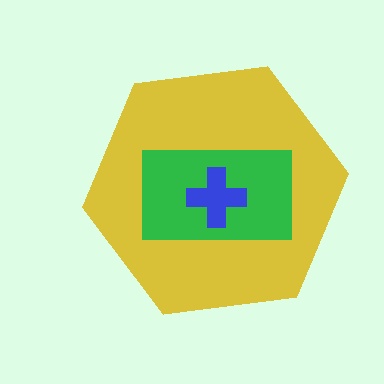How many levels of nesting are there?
3.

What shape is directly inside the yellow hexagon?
The green rectangle.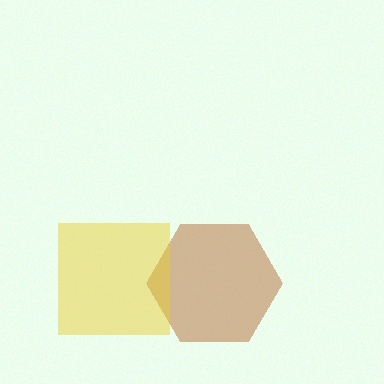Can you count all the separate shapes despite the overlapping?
Yes, there are 2 separate shapes.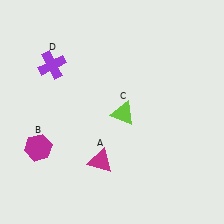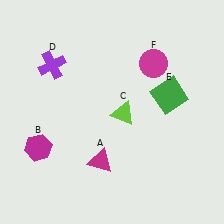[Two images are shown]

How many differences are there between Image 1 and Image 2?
There are 2 differences between the two images.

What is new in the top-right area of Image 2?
A green square (E) was added in the top-right area of Image 2.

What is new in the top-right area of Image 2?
A magenta circle (F) was added in the top-right area of Image 2.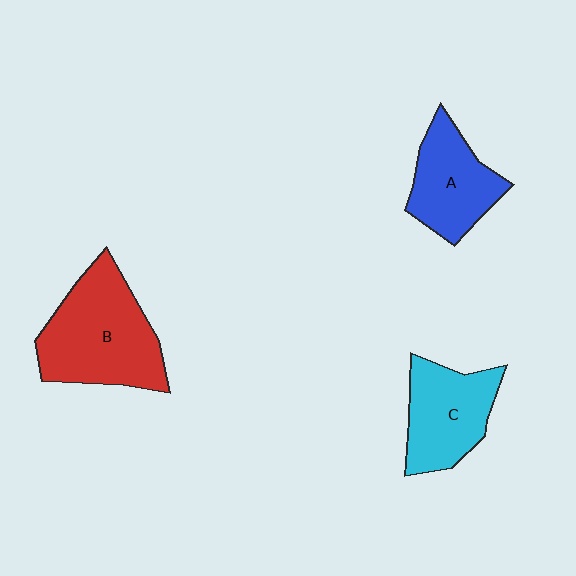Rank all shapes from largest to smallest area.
From largest to smallest: B (red), C (cyan), A (blue).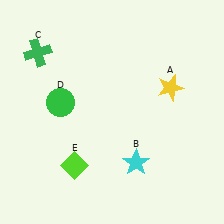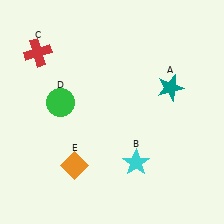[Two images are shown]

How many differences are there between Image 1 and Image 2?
There are 3 differences between the two images.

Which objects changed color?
A changed from yellow to teal. C changed from green to red. E changed from lime to orange.